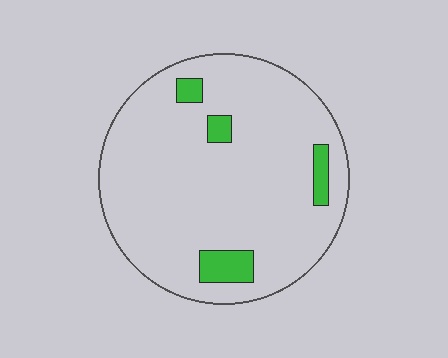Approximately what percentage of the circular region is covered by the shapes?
Approximately 10%.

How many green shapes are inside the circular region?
4.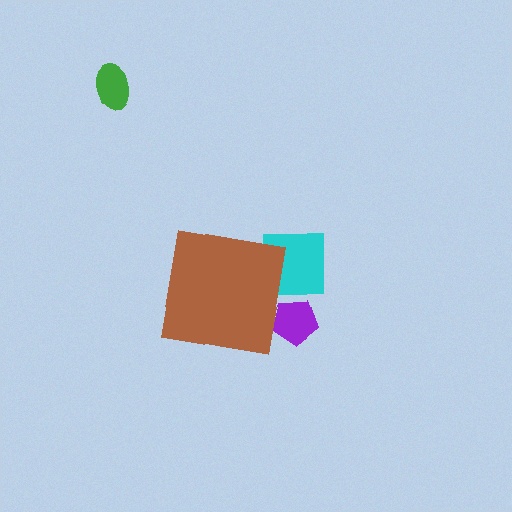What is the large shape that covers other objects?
A brown square.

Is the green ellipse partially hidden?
No, the green ellipse is fully visible.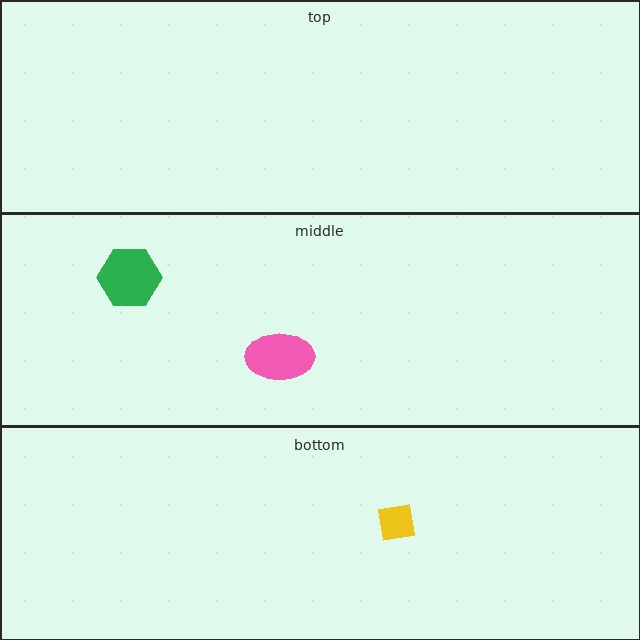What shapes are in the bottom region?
The yellow square.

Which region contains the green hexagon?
The middle region.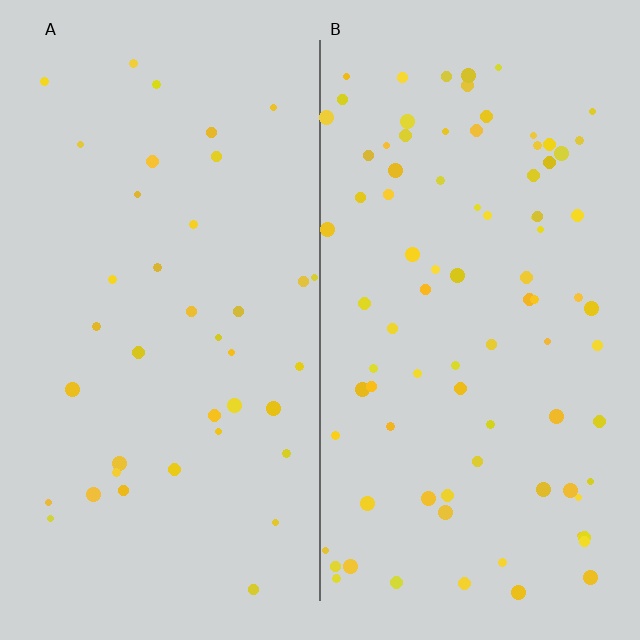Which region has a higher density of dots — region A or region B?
B (the right).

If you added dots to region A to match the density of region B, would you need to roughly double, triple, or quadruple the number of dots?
Approximately double.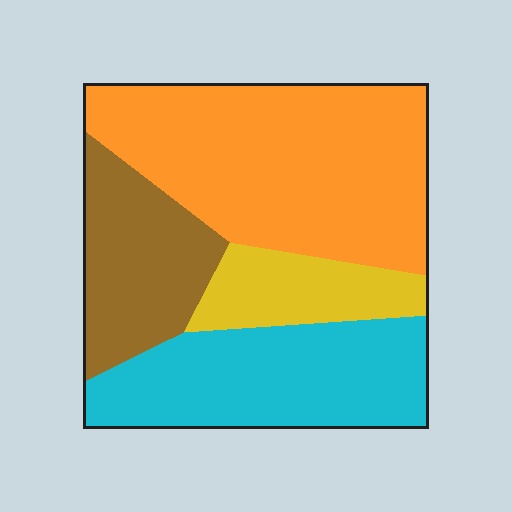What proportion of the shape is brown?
Brown covers around 20% of the shape.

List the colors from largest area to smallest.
From largest to smallest: orange, cyan, brown, yellow.